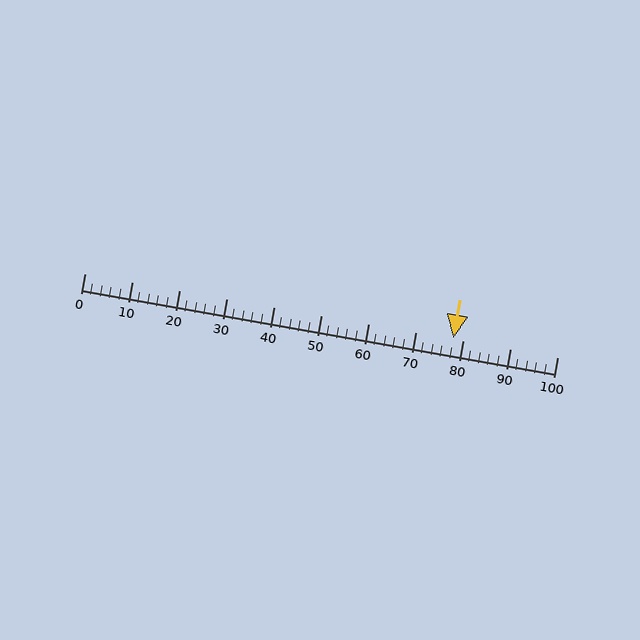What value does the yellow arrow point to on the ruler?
The yellow arrow points to approximately 78.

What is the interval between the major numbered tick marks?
The major tick marks are spaced 10 units apart.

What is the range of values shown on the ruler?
The ruler shows values from 0 to 100.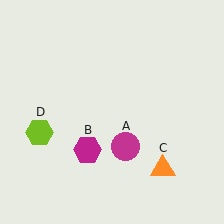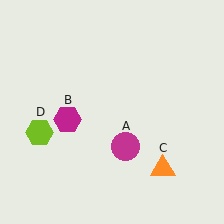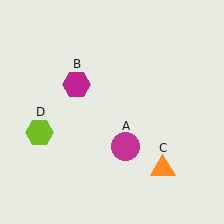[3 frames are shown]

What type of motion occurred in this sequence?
The magenta hexagon (object B) rotated clockwise around the center of the scene.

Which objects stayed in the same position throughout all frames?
Magenta circle (object A) and orange triangle (object C) and lime hexagon (object D) remained stationary.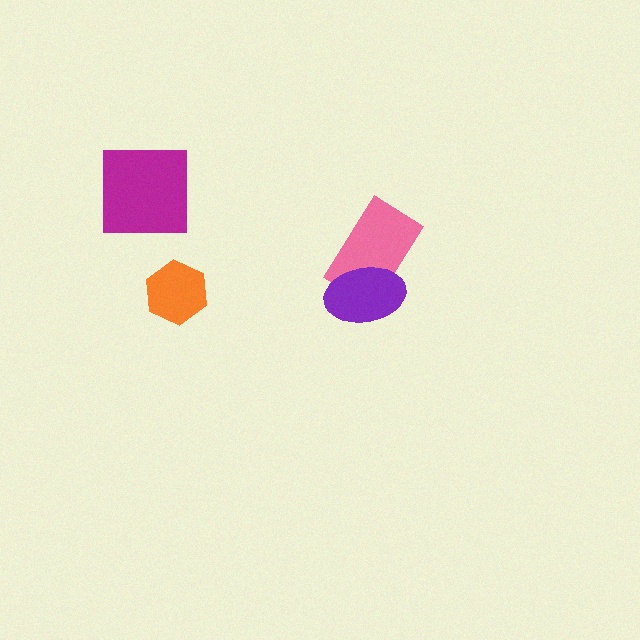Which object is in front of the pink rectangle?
The purple ellipse is in front of the pink rectangle.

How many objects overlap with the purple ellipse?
1 object overlaps with the purple ellipse.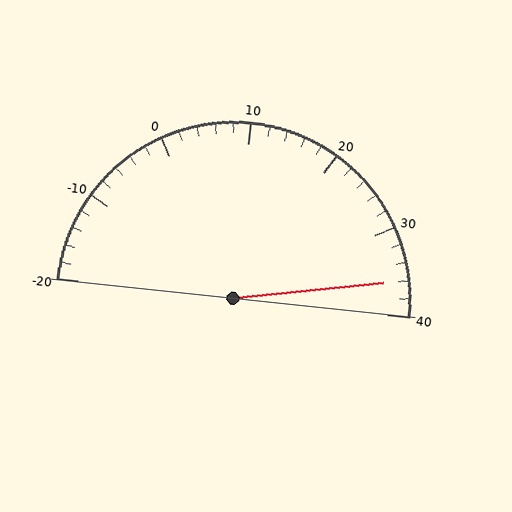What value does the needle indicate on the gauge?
The needle indicates approximately 36.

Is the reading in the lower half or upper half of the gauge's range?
The reading is in the upper half of the range (-20 to 40).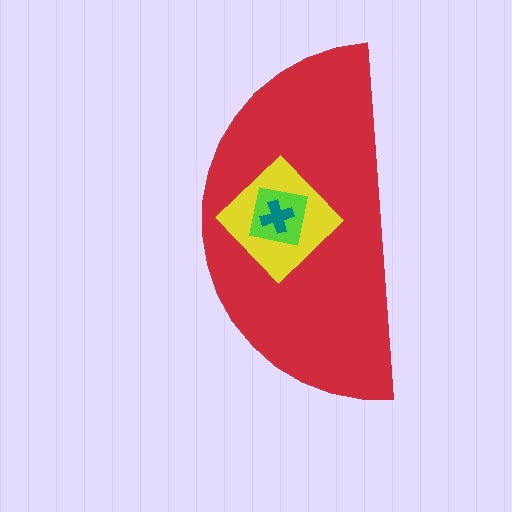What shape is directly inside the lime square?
The teal cross.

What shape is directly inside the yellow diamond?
The lime square.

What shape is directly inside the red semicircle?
The yellow diamond.